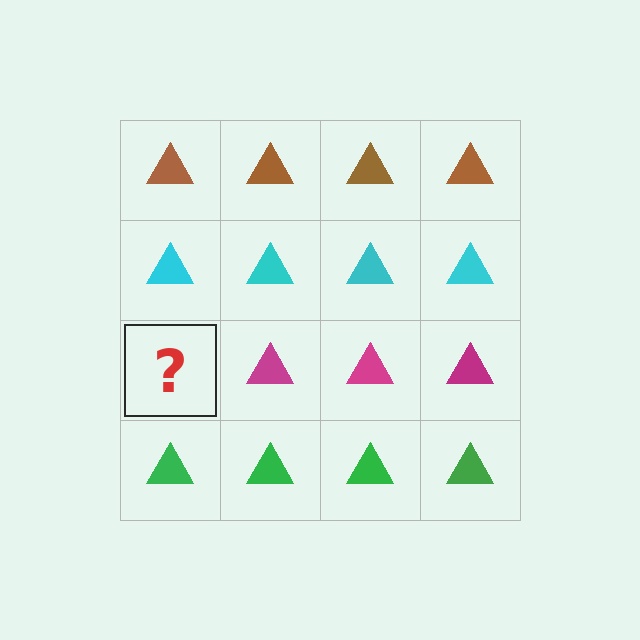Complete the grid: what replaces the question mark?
The question mark should be replaced with a magenta triangle.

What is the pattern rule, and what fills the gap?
The rule is that each row has a consistent color. The gap should be filled with a magenta triangle.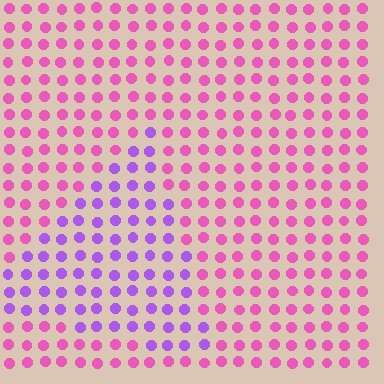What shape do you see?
I see a triangle.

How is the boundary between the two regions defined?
The boundary is defined purely by a slight shift in hue (about 46 degrees). Spacing, size, and orientation are identical on both sides.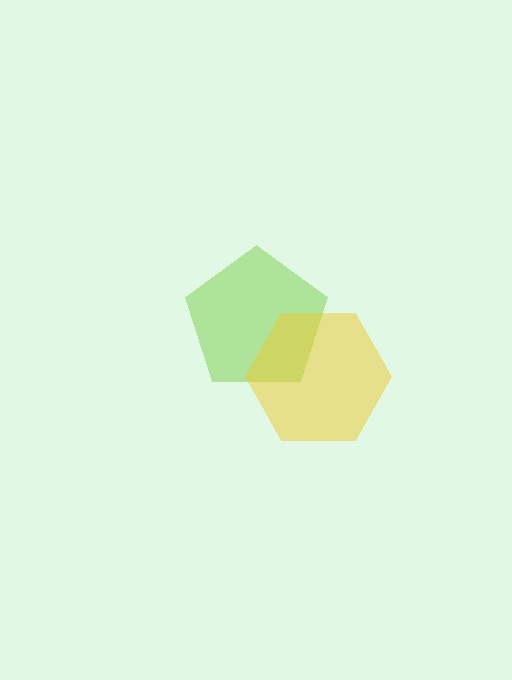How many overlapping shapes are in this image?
There are 2 overlapping shapes in the image.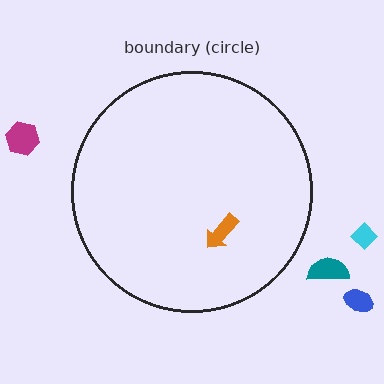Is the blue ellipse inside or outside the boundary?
Outside.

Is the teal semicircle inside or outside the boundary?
Outside.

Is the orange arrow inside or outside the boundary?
Inside.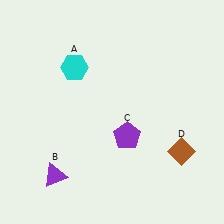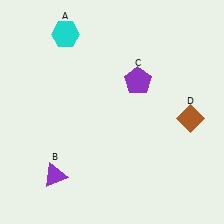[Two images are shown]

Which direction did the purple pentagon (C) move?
The purple pentagon (C) moved up.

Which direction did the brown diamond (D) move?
The brown diamond (D) moved up.